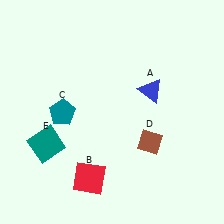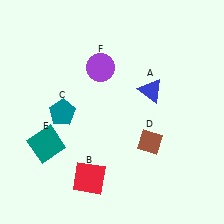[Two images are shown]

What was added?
A purple circle (F) was added in Image 2.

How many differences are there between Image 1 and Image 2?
There is 1 difference between the two images.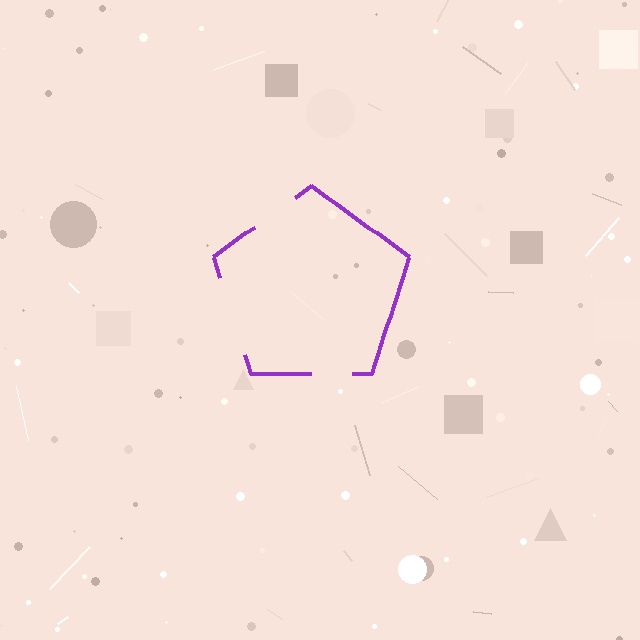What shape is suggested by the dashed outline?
The dashed outline suggests a pentagon.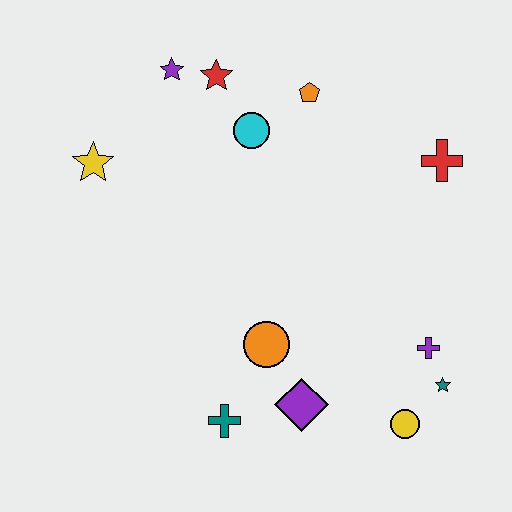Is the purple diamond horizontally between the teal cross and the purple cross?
Yes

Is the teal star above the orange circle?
No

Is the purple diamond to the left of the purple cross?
Yes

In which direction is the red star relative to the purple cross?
The red star is above the purple cross.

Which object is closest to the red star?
The purple star is closest to the red star.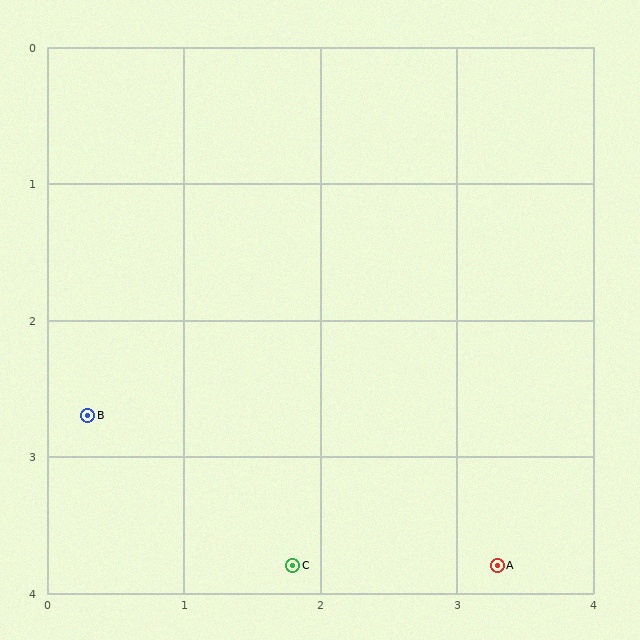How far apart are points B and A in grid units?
Points B and A are about 3.2 grid units apart.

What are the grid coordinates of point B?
Point B is at approximately (0.3, 2.7).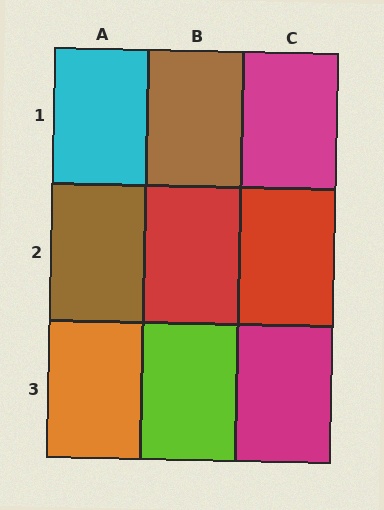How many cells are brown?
2 cells are brown.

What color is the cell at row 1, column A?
Cyan.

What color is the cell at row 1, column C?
Magenta.